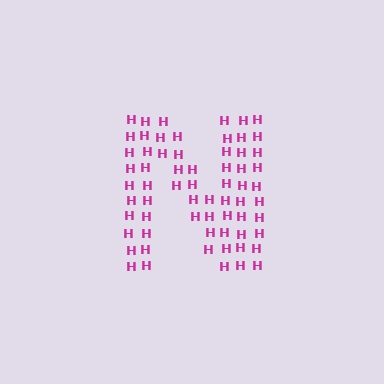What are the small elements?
The small elements are letter H's.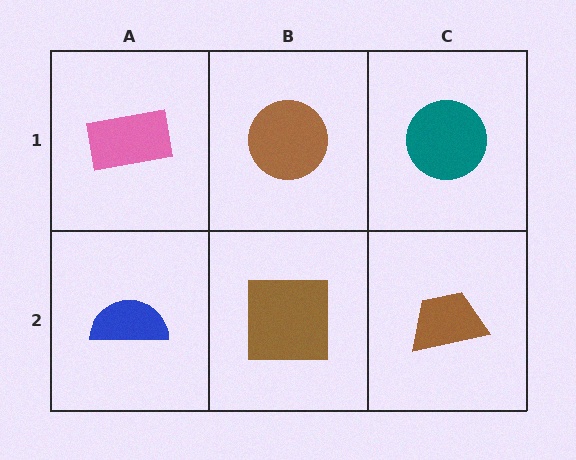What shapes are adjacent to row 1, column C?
A brown trapezoid (row 2, column C), a brown circle (row 1, column B).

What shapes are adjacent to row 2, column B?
A brown circle (row 1, column B), a blue semicircle (row 2, column A), a brown trapezoid (row 2, column C).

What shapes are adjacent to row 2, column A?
A pink rectangle (row 1, column A), a brown square (row 2, column B).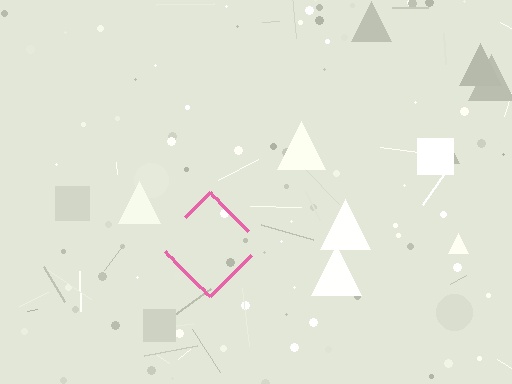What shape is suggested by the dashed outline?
The dashed outline suggests a diamond.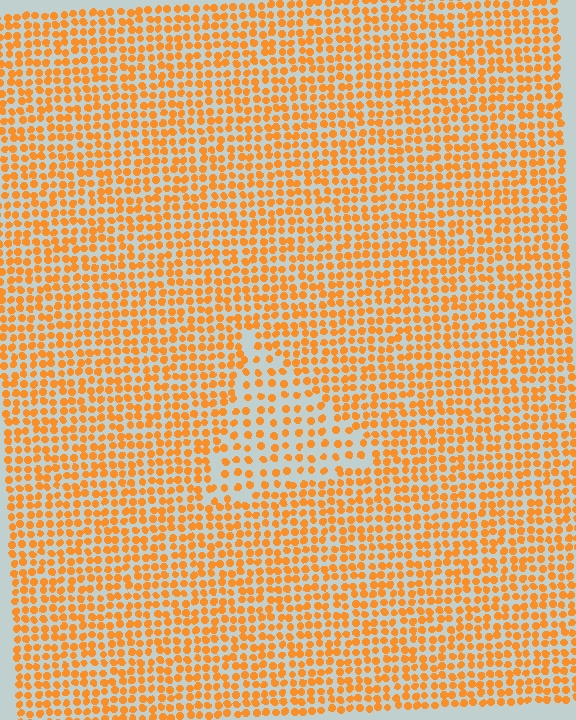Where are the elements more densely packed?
The elements are more densely packed outside the triangle boundary.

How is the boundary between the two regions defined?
The boundary is defined by a change in element density (approximately 1.8x ratio). All elements are the same color, size, and shape.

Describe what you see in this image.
The image contains small orange elements arranged at two different densities. A triangle-shaped region is visible where the elements are less densely packed than the surrounding area.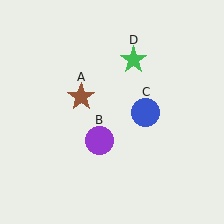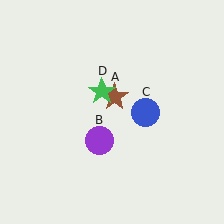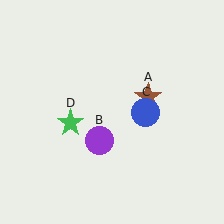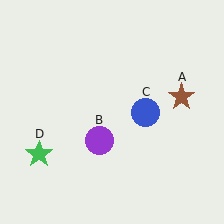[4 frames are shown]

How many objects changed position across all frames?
2 objects changed position: brown star (object A), green star (object D).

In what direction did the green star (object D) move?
The green star (object D) moved down and to the left.